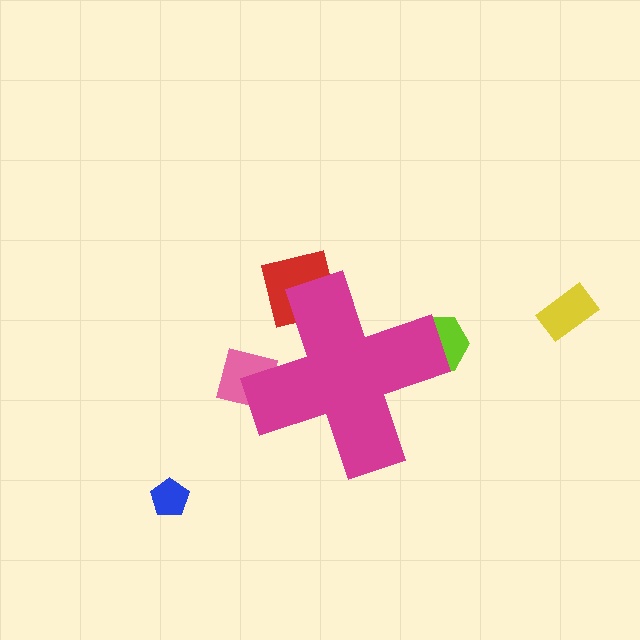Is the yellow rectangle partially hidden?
No, the yellow rectangle is fully visible.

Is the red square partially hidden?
Yes, the red square is partially hidden behind the magenta cross.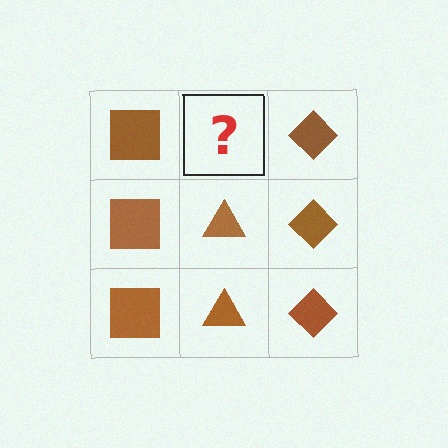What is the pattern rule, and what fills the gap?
The rule is that each column has a consistent shape. The gap should be filled with a brown triangle.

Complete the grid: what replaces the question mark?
The question mark should be replaced with a brown triangle.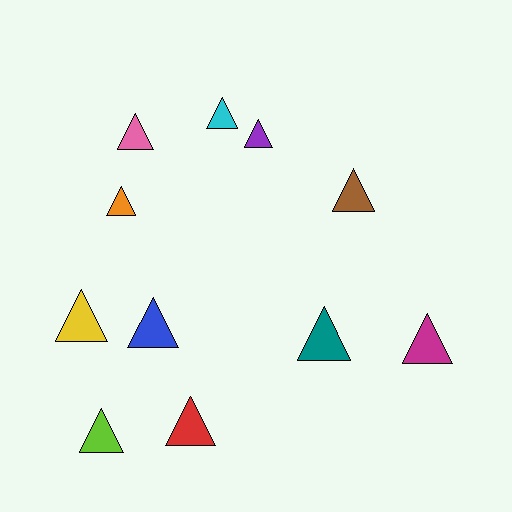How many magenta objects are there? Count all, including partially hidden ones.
There is 1 magenta object.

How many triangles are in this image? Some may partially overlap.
There are 11 triangles.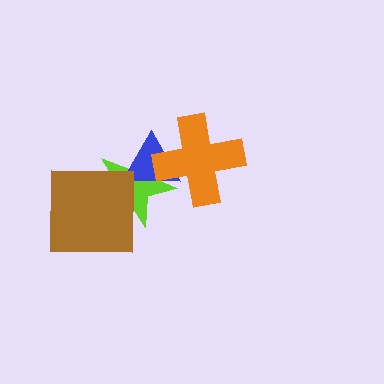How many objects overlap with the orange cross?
2 objects overlap with the orange cross.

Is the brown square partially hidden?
No, no other shape covers it.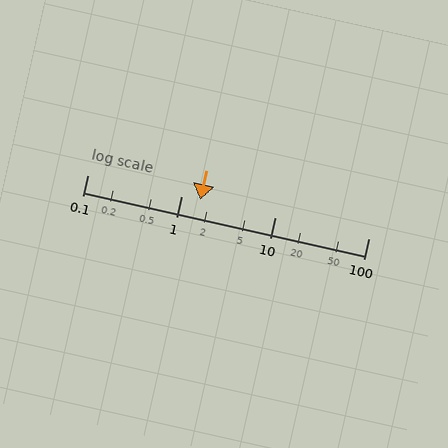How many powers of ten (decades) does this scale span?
The scale spans 3 decades, from 0.1 to 100.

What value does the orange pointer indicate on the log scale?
The pointer indicates approximately 1.6.